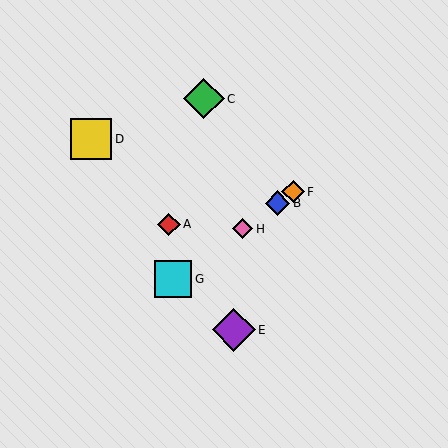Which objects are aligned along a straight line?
Objects B, F, G, H are aligned along a straight line.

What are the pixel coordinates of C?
Object C is at (204, 99).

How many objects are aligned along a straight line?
4 objects (B, F, G, H) are aligned along a straight line.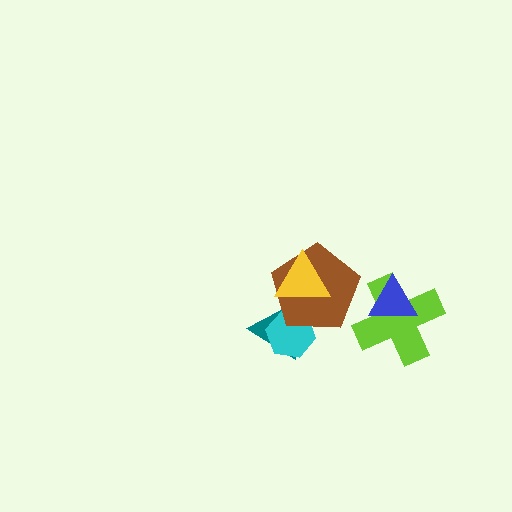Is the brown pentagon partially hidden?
Yes, it is partially covered by another shape.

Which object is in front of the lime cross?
The blue triangle is in front of the lime cross.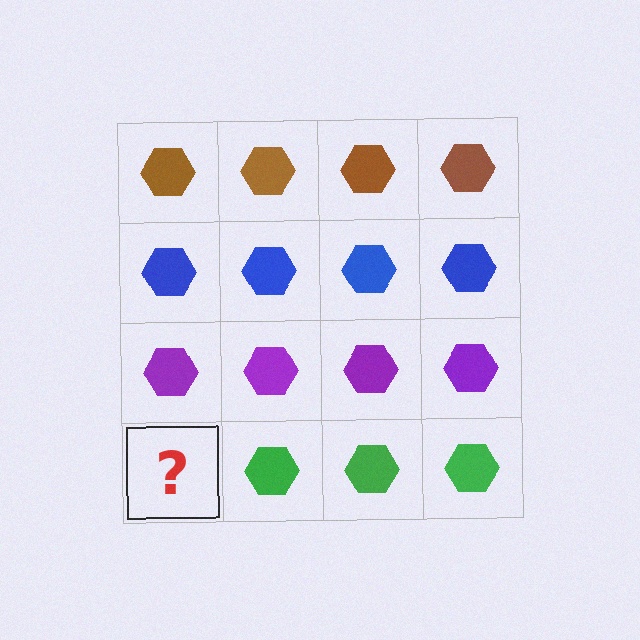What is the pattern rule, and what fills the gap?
The rule is that each row has a consistent color. The gap should be filled with a green hexagon.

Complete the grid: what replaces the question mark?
The question mark should be replaced with a green hexagon.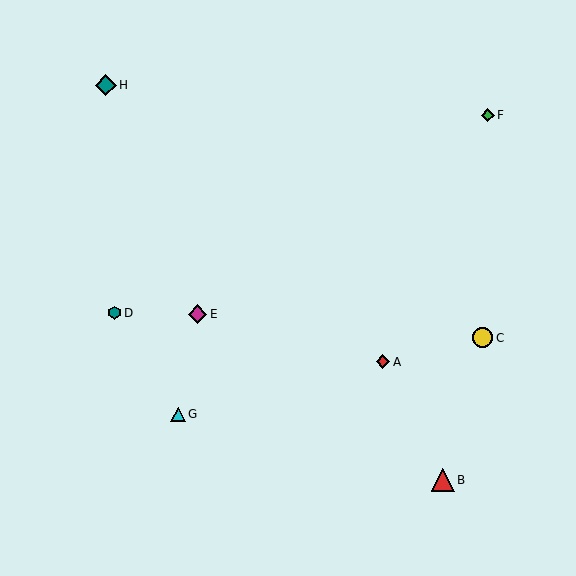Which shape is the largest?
The red triangle (labeled B) is the largest.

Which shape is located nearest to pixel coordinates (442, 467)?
The red triangle (labeled B) at (443, 480) is nearest to that location.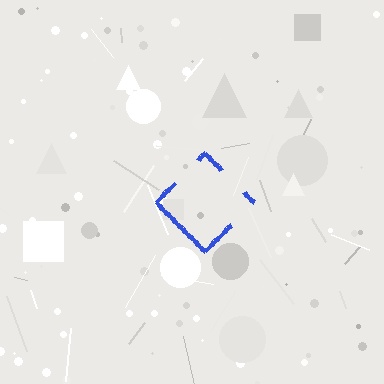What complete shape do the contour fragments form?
The contour fragments form a diamond.